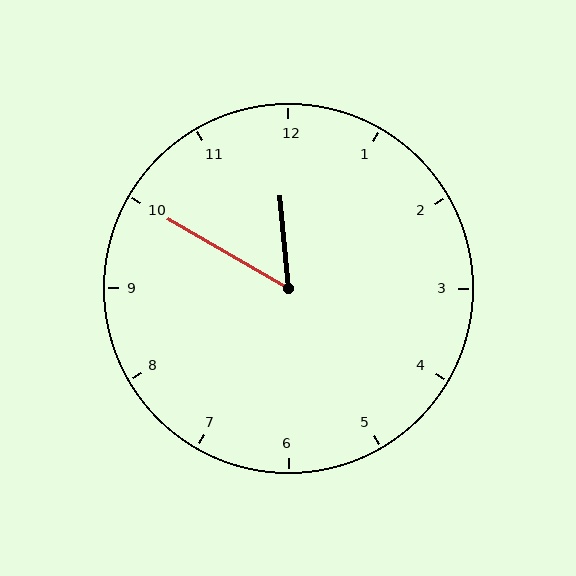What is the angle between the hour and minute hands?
Approximately 55 degrees.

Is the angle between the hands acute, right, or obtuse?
It is acute.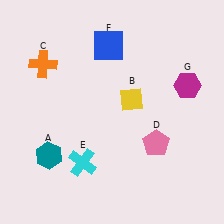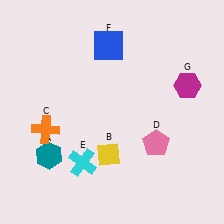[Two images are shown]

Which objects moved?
The objects that moved are: the yellow diamond (B), the orange cross (C).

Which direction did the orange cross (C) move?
The orange cross (C) moved down.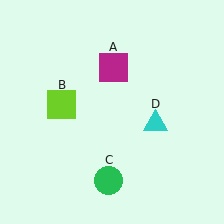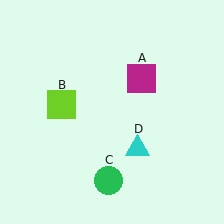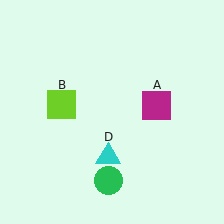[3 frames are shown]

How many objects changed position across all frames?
2 objects changed position: magenta square (object A), cyan triangle (object D).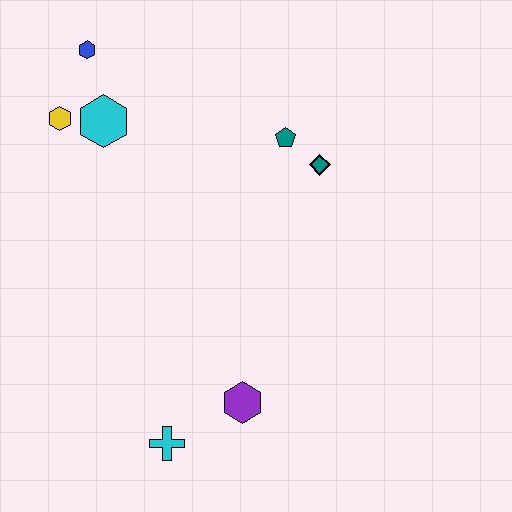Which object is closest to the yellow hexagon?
The cyan hexagon is closest to the yellow hexagon.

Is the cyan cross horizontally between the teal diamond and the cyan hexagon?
Yes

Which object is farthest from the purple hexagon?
The blue hexagon is farthest from the purple hexagon.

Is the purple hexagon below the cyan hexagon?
Yes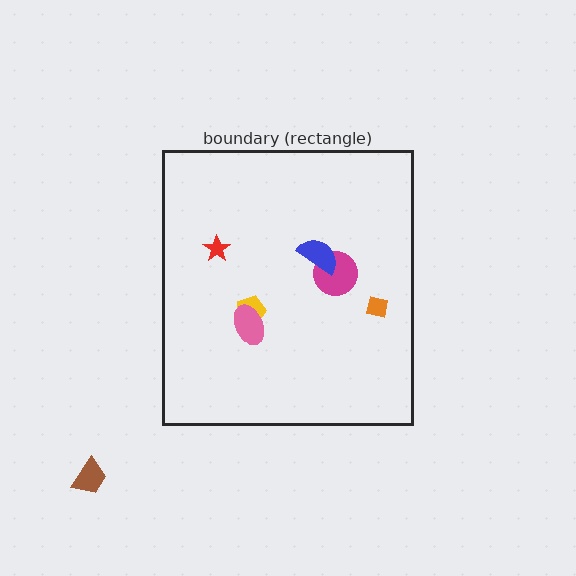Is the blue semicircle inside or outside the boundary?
Inside.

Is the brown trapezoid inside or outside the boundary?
Outside.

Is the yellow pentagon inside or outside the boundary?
Inside.